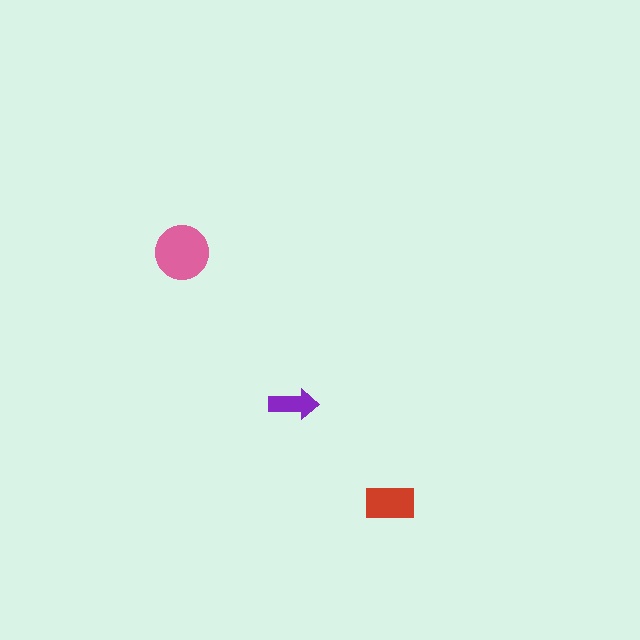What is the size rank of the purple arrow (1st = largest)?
3rd.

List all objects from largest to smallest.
The pink circle, the red rectangle, the purple arrow.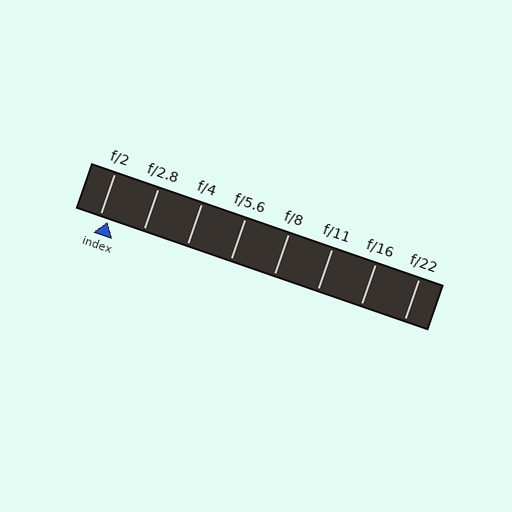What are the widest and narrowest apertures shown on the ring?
The widest aperture shown is f/2 and the narrowest is f/22.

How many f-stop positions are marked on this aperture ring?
There are 8 f-stop positions marked.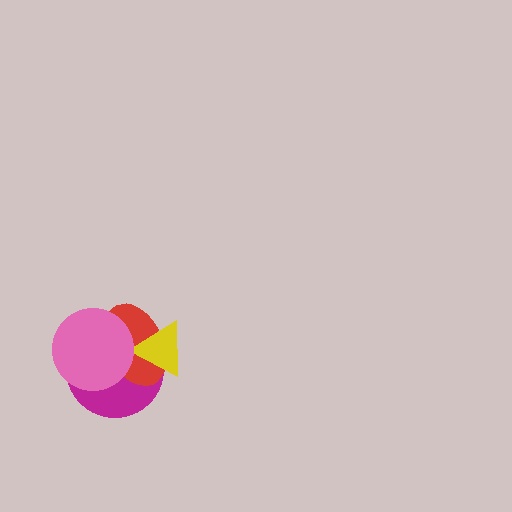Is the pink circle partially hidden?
No, no other shape covers it.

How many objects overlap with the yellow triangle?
2 objects overlap with the yellow triangle.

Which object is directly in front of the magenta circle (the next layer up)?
The red ellipse is directly in front of the magenta circle.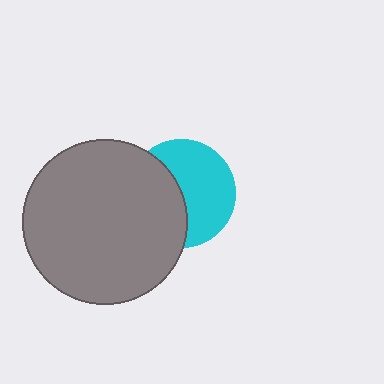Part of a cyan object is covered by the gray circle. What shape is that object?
It is a circle.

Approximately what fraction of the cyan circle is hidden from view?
Roughly 44% of the cyan circle is hidden behind the gray circle.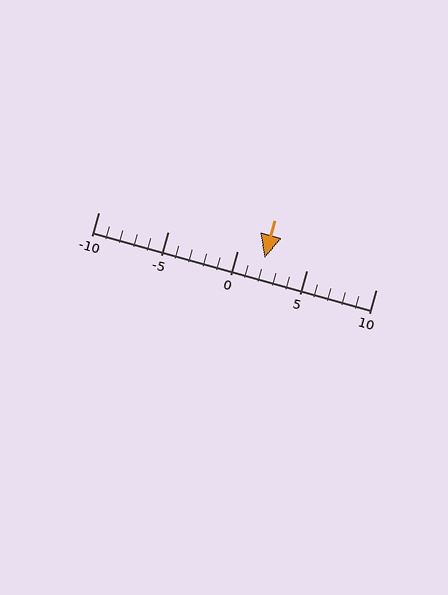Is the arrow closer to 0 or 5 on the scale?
The arrow is closer to 0.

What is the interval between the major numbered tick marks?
The major tick marks are spaced 5 units apart.